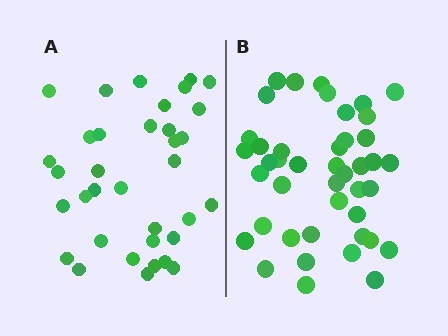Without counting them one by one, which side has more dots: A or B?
Region B (the right region) has more dots.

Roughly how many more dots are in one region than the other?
Region B has roughly 8 or so more dots than region A.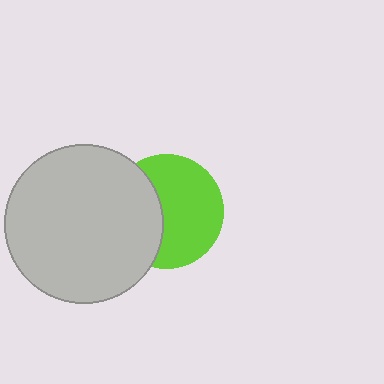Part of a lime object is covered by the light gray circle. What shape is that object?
It is a circle.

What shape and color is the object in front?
The object in front is a light gray circle.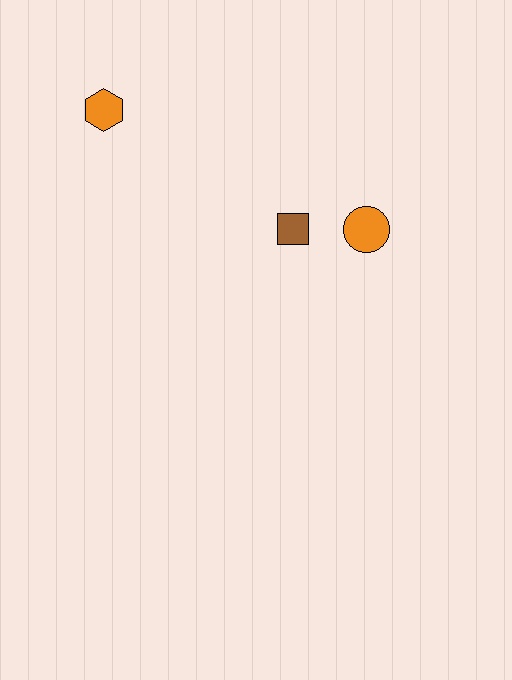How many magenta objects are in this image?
There are no magenta objects.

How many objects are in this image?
There are 3 objects.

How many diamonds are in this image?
There are no diamonds.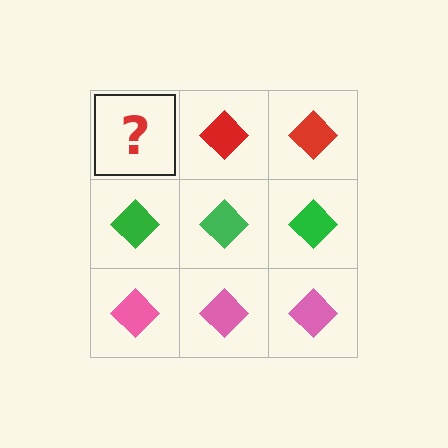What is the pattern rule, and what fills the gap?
The rule is that each row has a consistent color. The gap should be filled with a red diamond.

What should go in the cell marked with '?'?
The missing cell should contain a red diamond.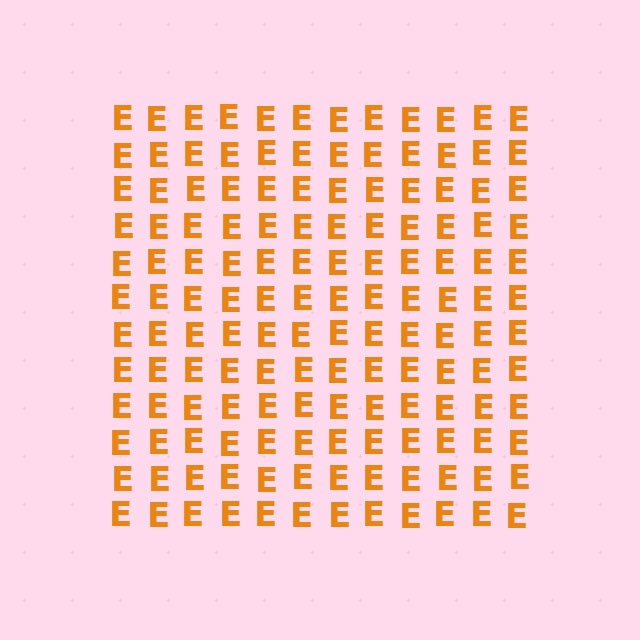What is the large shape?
The large shape is a square.